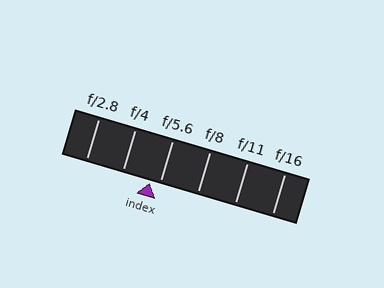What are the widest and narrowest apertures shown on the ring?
The widest aperture shown is f/2.8 and the narrowest is f/16.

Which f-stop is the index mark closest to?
The index mark is closest to f/5.6.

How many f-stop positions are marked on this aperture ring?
There are 6 f-stop positions marked.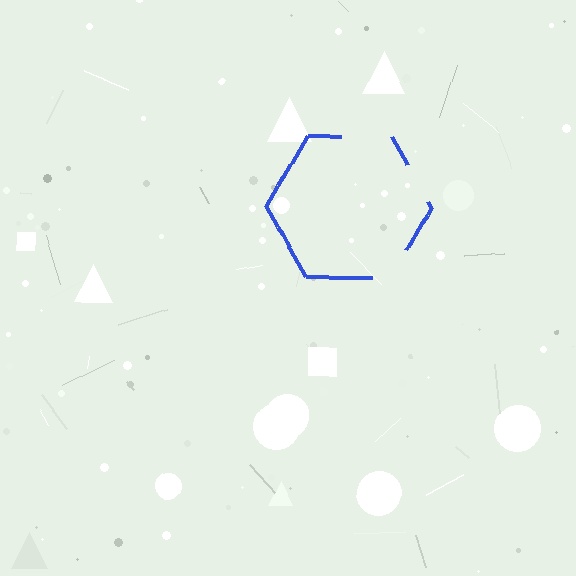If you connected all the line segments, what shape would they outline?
They would outline a hexagon.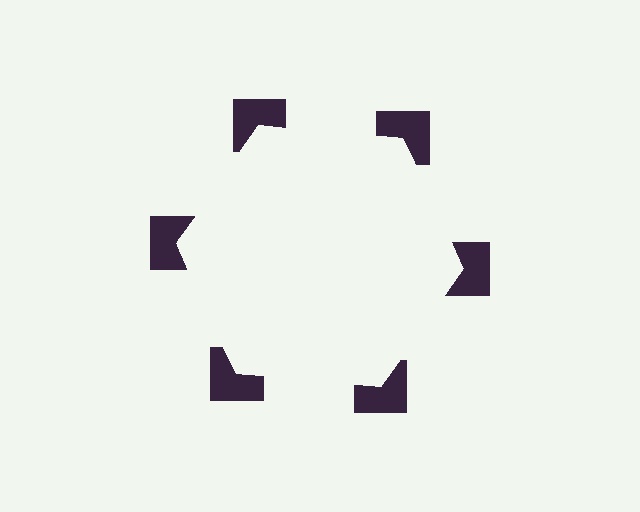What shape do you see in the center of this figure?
An illusory hexagon — its edges are inferred from the aligned wedge cuts in the notched squares, not physically drawn.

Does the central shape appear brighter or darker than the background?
It typically appears slightly brighter than the background, even though no actual brightness change is drawn.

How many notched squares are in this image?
There are 6 — one at each vertex of the illusory hexagon.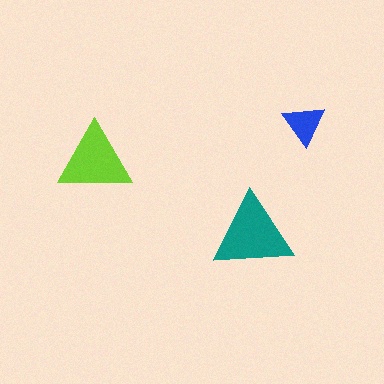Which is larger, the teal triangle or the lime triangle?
The teal one.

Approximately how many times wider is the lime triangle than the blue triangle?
About 1.5 times wider.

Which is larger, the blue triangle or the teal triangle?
The teal one.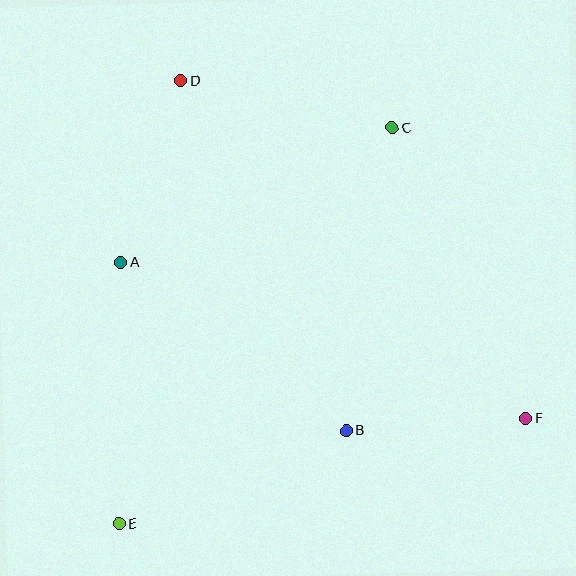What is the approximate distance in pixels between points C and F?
The distance between C and F is approximately 320 pixels.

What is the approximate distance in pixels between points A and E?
The distance between A and E is approximately 261 pixels.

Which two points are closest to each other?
Points B and F are closest to each other.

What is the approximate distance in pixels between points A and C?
The distance between A and C is approximately 303 pixels.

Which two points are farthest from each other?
Points D and F are farthest from each other.